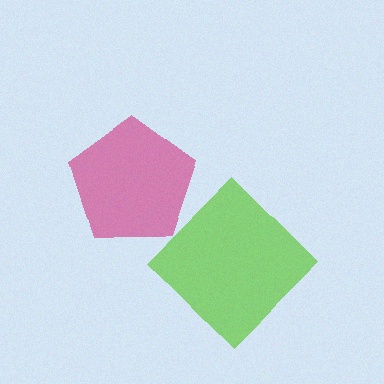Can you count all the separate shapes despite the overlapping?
Yes, there are 2 separate shapes.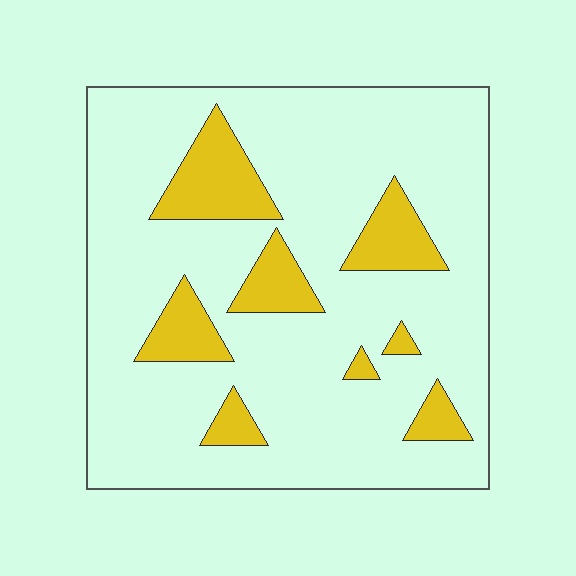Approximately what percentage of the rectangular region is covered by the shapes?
Approximately 15%.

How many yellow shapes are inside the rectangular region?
8.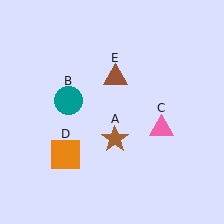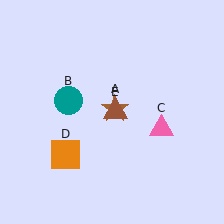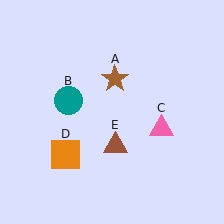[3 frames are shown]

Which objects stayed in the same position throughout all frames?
Teal circle (object B) and pink triangle (object C) and orange square (object D) remained stationary.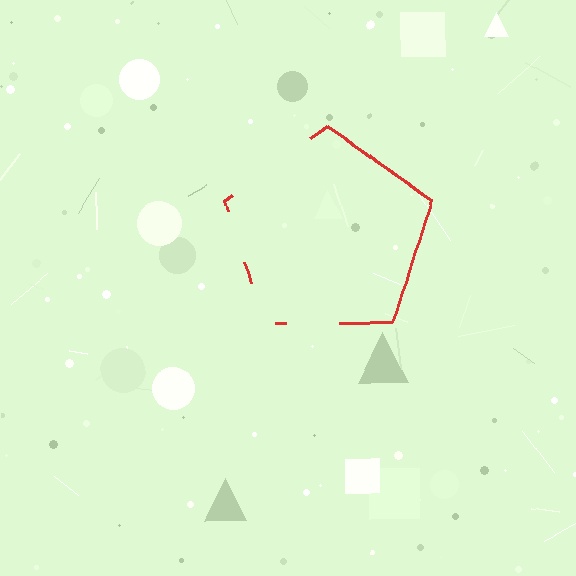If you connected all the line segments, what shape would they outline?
They would outline a pentagon.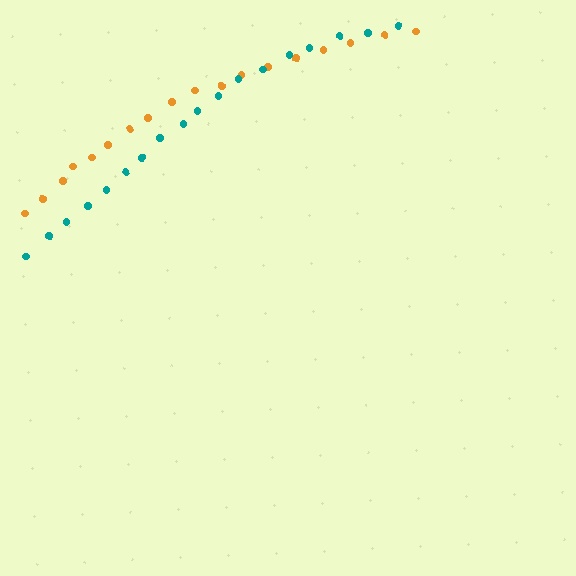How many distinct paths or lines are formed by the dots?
There are 2 distinct paths.